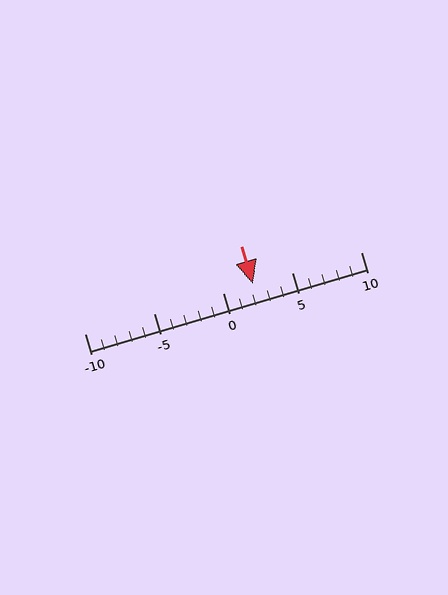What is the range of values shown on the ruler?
The ruler shows values from -10 to 10.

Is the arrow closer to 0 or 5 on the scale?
The arrow is closer to 0.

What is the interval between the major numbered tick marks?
The major tick marks are spaced 5 units apart.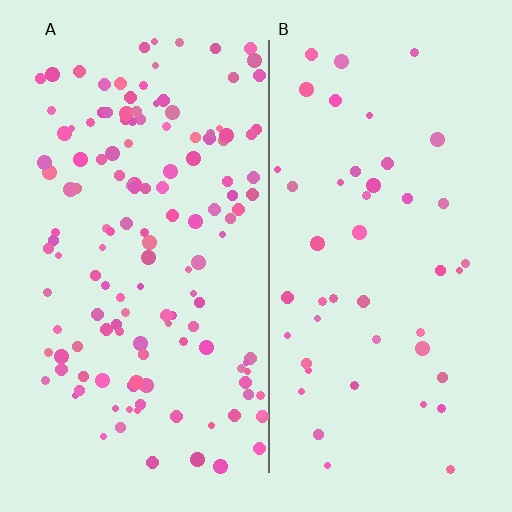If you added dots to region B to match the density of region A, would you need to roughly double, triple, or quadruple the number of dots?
Approximately triple.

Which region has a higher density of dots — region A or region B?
A (the left).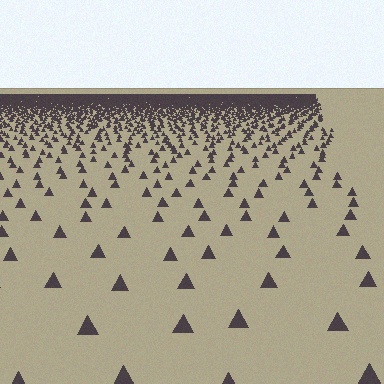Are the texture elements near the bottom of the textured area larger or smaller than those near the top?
Larger. Near the bottom, elements are closer to the viewer and appear at a bigger on-screen size.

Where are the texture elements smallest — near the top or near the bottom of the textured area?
Near the top.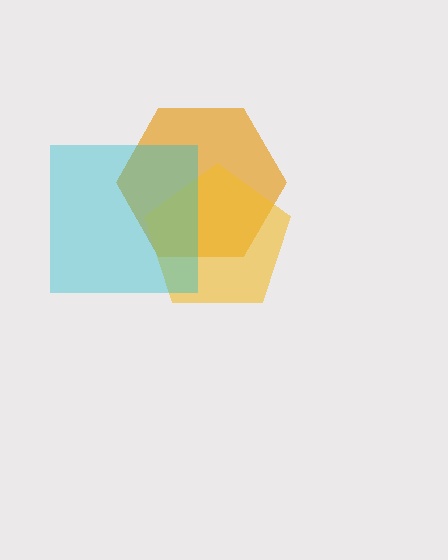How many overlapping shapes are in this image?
There are 3 overlapping shapes in the image.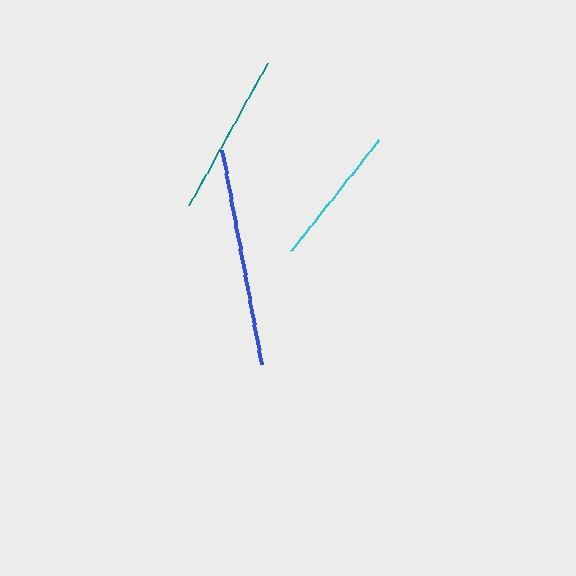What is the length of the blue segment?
The blue segment is approximately 218 pixels long.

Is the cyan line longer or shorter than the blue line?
The blue line is longer than the cyan line.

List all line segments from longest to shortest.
From longest to shortest: blue, teal, cyan.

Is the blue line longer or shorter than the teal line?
The blue line is longer than the teal line.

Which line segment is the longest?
The blue line is the longest at approximately 218 pixels.